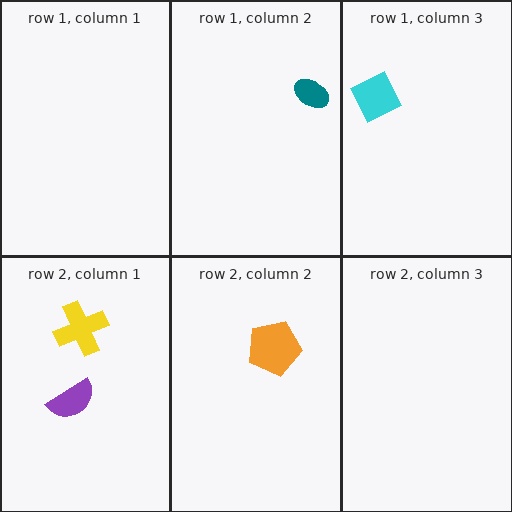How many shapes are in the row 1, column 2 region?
1.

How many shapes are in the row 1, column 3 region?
1.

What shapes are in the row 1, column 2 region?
The teal ellipse.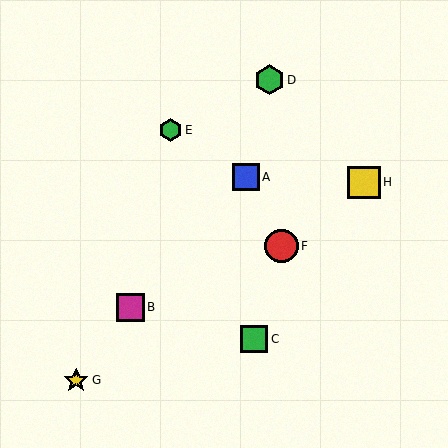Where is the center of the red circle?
The center of the red circle is at (282, 246).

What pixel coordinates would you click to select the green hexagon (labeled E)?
Click at (170, 130) to select the green hexagon E.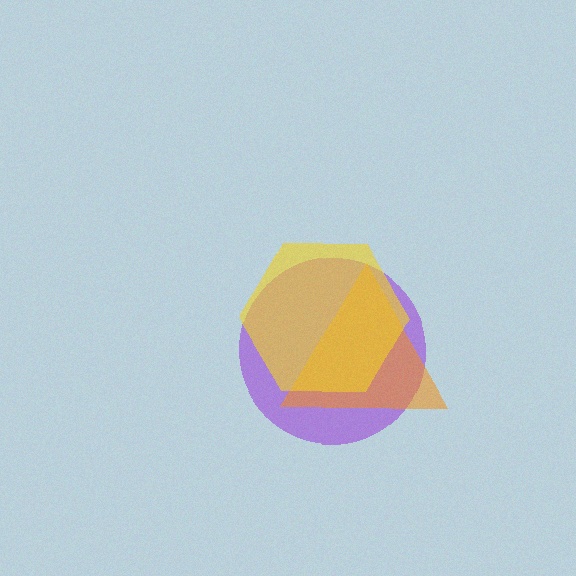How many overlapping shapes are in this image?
There are 3 overlapping shapes in the image.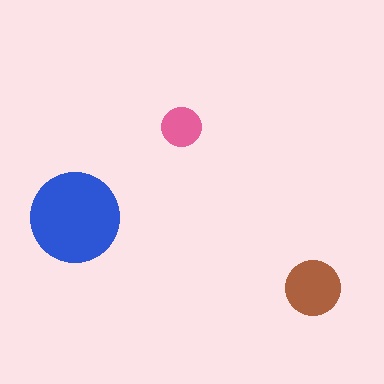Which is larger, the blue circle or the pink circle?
The blue one.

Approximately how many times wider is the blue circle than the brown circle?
About 1.5 times wider.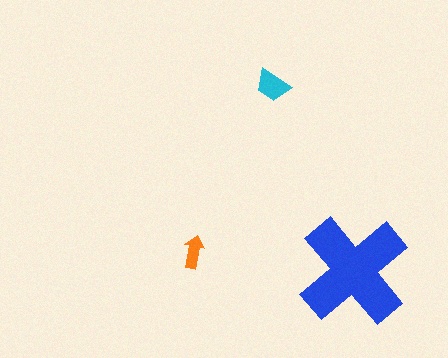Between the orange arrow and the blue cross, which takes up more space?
The blue cross.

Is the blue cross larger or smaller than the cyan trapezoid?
Larger.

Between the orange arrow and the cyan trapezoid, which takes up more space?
The cyan trapezoid.